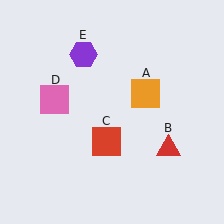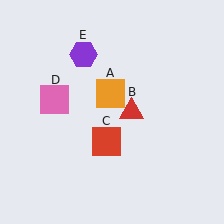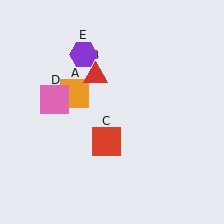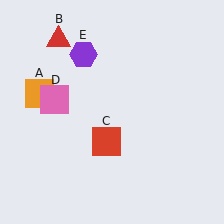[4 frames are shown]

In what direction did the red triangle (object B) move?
The red triangle (object B) moved up and to the left.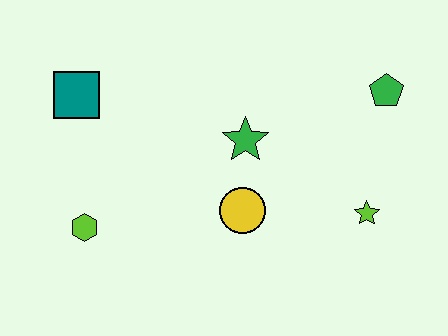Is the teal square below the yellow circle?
No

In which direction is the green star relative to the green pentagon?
The green star is to the left of the green pentagon.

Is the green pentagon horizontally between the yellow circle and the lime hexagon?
No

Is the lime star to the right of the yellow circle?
Yes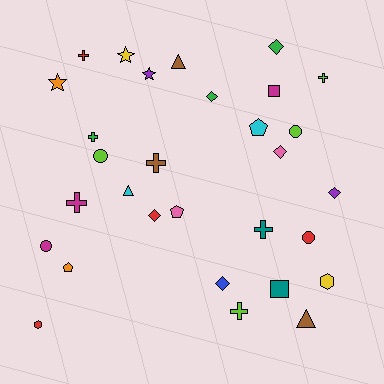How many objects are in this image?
There are 30 objects.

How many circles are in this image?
There are 4 circles.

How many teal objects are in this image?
There are 2 teal objects.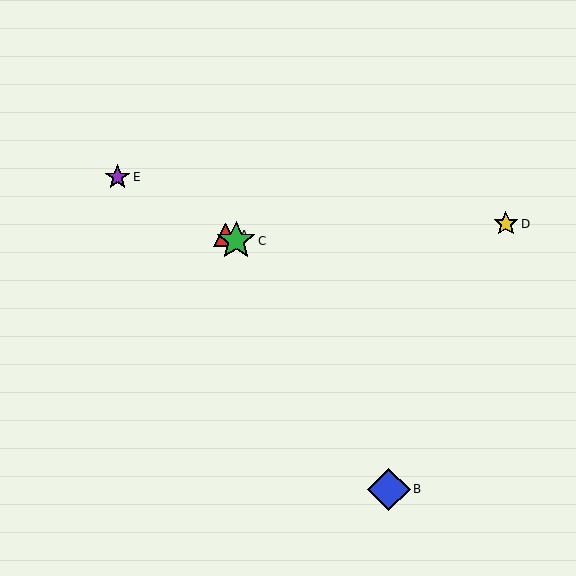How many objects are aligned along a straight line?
3 objects (A, C, E) are aligned along a straight line.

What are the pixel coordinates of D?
Object D is at (506, 224).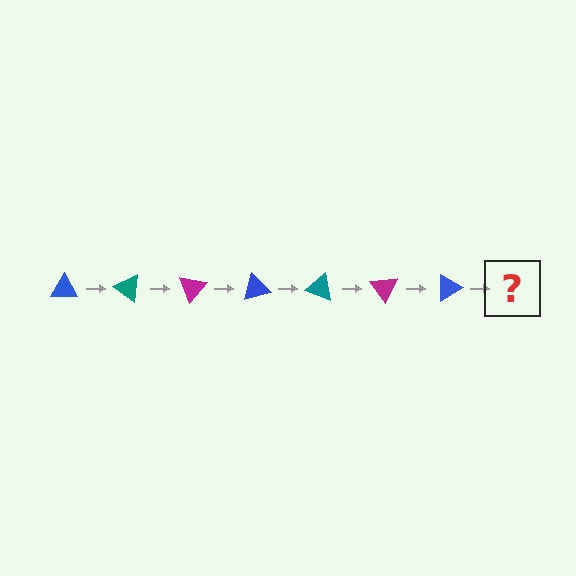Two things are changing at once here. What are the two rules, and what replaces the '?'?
The two rules are that it rotates 35 degrees each step and the color cycles through blue, teal, and magenta. The '?' should be a teal triangle, rotated 245 degrees from the start.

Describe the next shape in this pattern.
It should be a teal triangle, rotated 245 degrees from the start.